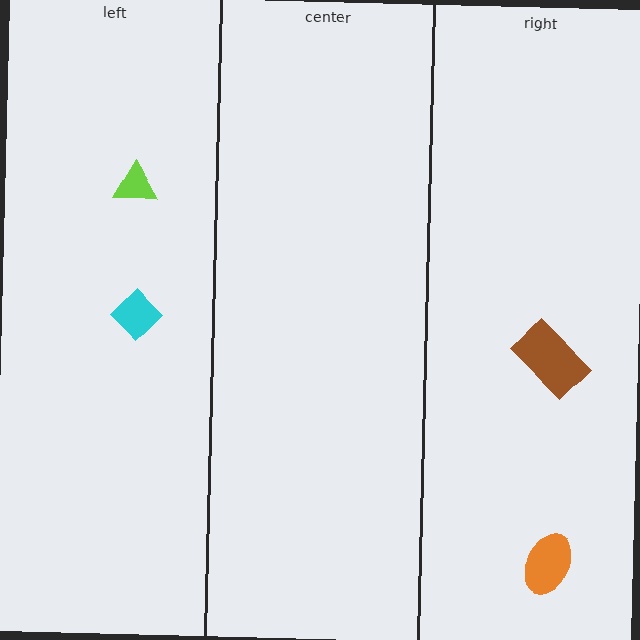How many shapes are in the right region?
2.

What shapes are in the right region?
The brown rectangle, the orange ellipse.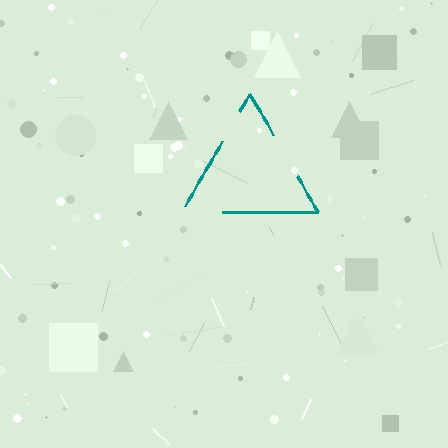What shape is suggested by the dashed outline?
The dashed outline suggests a triangle.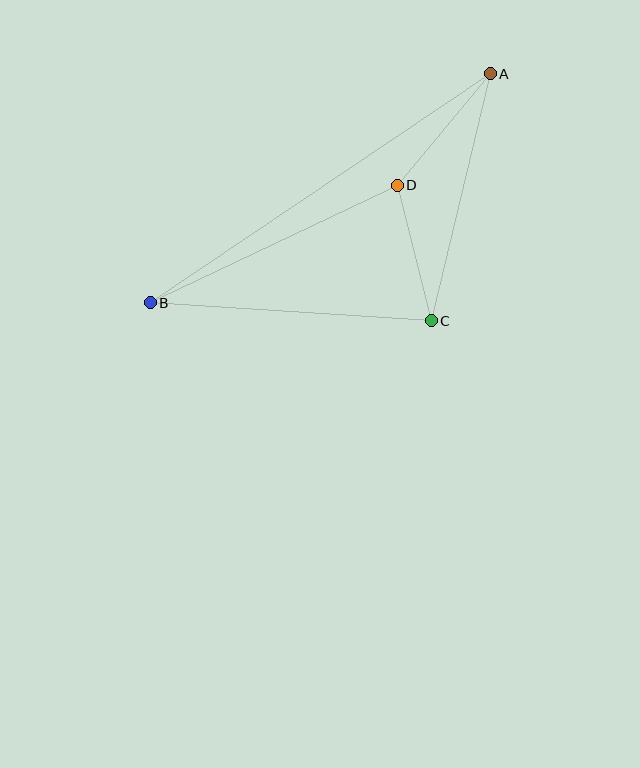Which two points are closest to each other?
Points C and D are closest to each other.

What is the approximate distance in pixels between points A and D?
The distance between A and D is approximately 145 pixels.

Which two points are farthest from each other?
Points A and B are farthest from each other.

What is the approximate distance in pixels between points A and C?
The distance between A and C is approximately 254 pixels.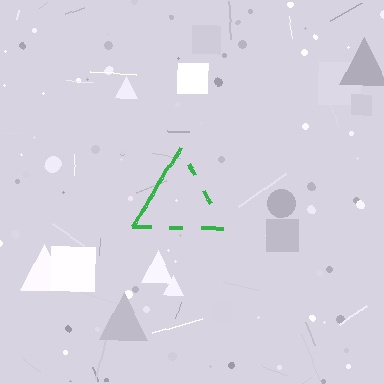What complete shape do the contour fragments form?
The contour fragments form a triangle.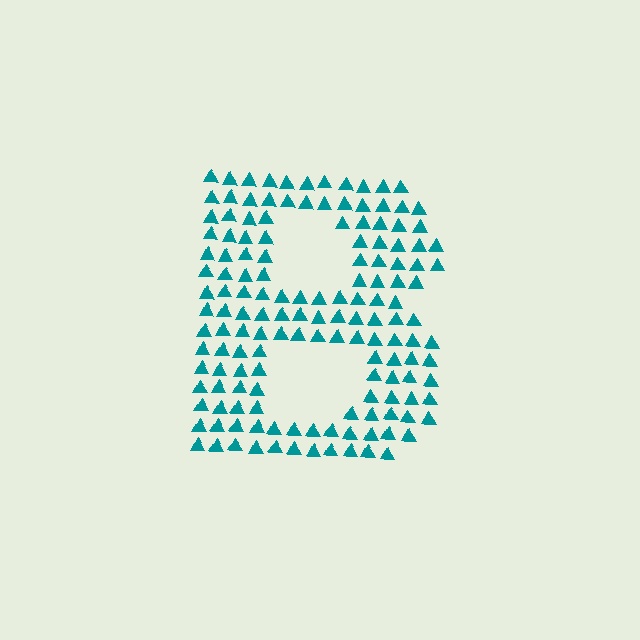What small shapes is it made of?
It is made of small triangles.